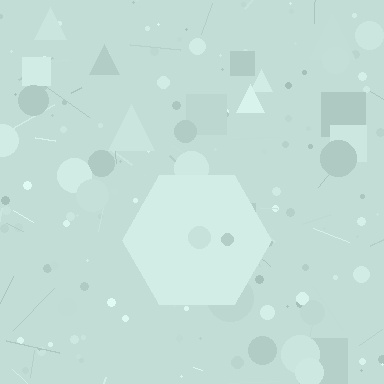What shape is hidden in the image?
A hexagon is hidden in the image.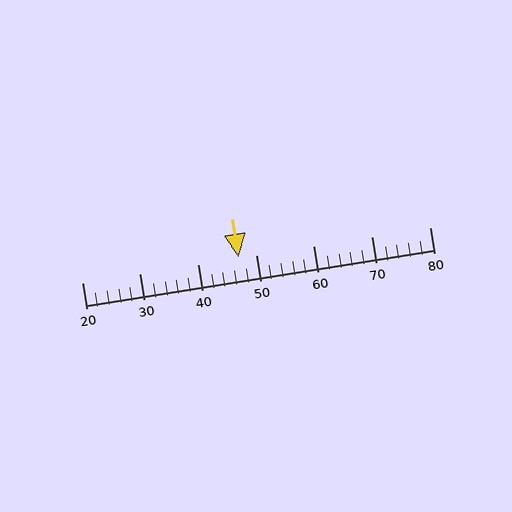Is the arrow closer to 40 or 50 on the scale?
The arrow is closer to 50.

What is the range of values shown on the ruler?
The ruler shows values from 20 to 80.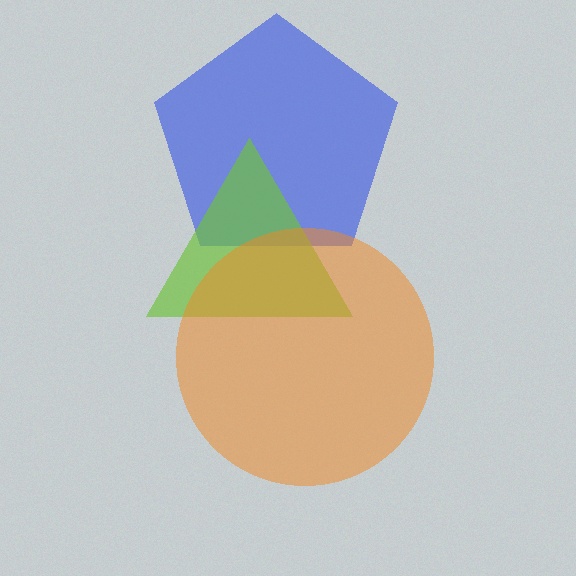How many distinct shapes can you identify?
There are 3 distinct shapes: a blue pentagon, a lime triangle, an orange circle.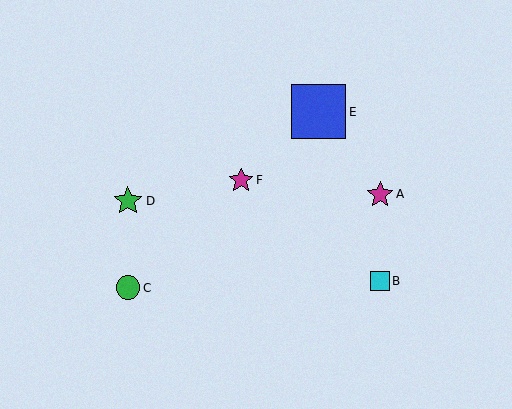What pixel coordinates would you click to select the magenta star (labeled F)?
Click at (241, 180) to select the magenta star F.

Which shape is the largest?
The blue square (labeled E) is the largest.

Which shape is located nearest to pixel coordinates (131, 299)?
The green circle (labeled C) at (128, 288) is nearest to that location.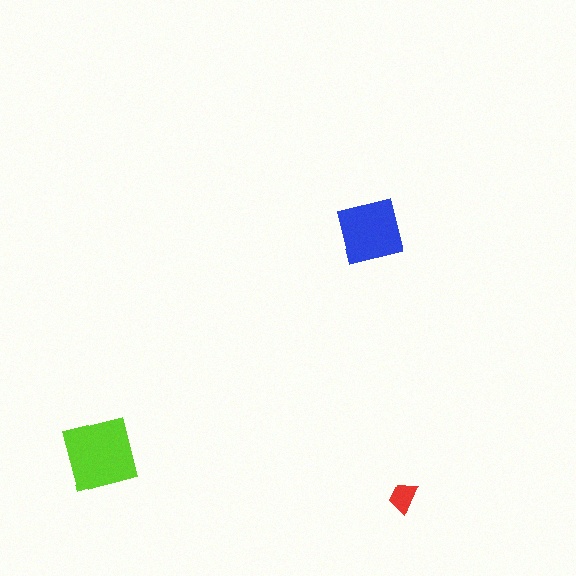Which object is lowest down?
The red trapezoid is bottommost.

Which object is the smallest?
The red trapezoid.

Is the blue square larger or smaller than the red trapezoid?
Larger.